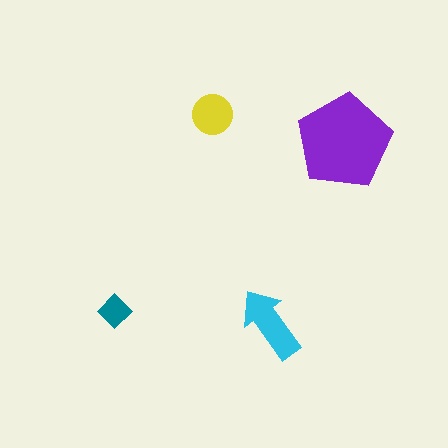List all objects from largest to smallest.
The purple pentagon, the cyan arrow, the yellow circle, the teal diamond.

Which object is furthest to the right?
The purple pentagon is rightmost.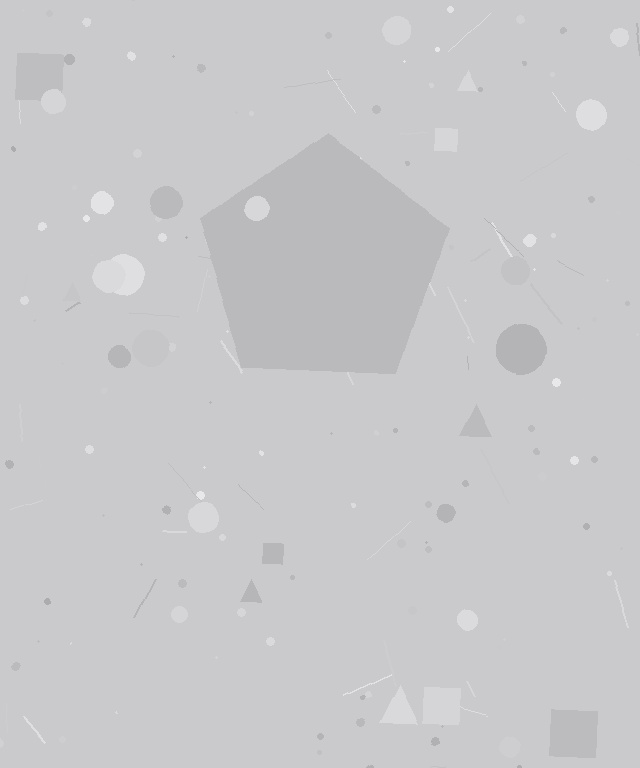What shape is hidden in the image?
A pentagon is hidden in the image.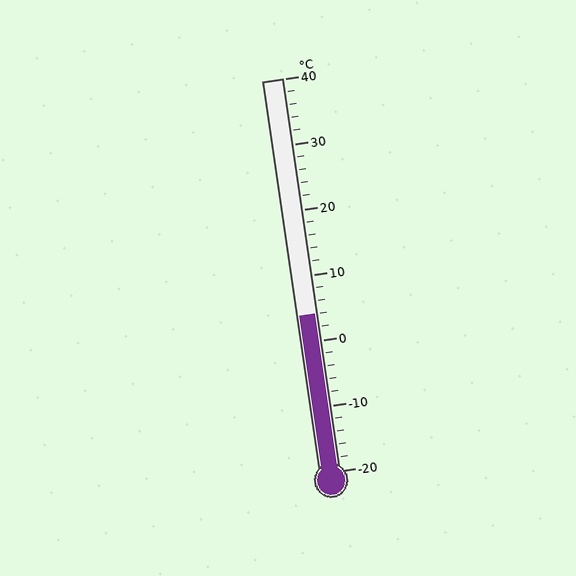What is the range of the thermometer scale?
The thermometer scale ranges from -20°C to 40°C.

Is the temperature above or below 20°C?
The temperature is below 20°C.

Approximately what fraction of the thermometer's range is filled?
The thermometer is filled to approximately 40% of its range.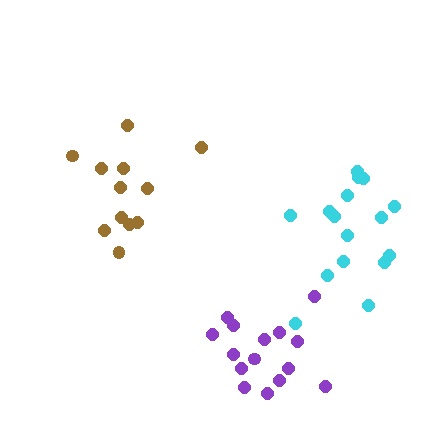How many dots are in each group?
Group 1: 12 dots, Group 2: 15 dots, Group 3: 16 dots (43 total).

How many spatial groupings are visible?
There are 3 spatial groupings.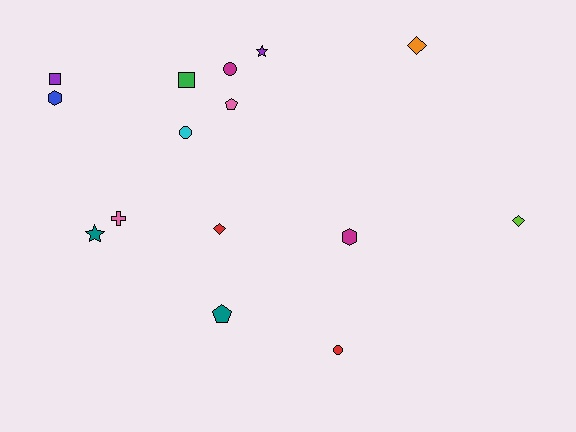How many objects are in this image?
There are 15 objects.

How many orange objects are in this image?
There is 1 orange object.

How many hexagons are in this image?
There are 2 hexagons.